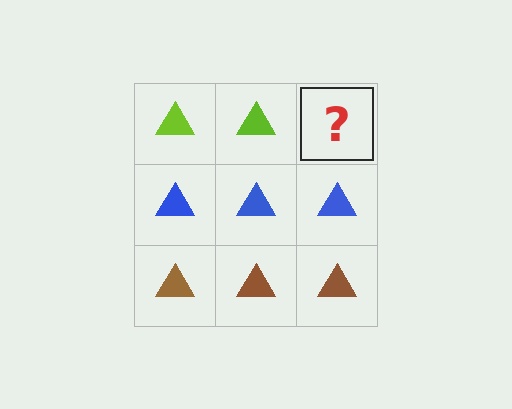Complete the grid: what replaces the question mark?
The question mark should be replaced with a lime triangle.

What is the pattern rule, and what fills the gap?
The rule is that each row has a consistent color. The gap should be filled with a lime triangle.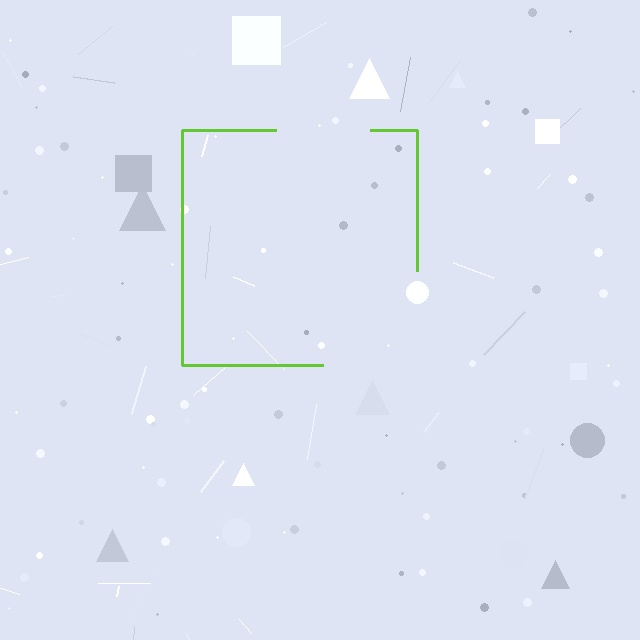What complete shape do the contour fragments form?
The contour fragments form a square.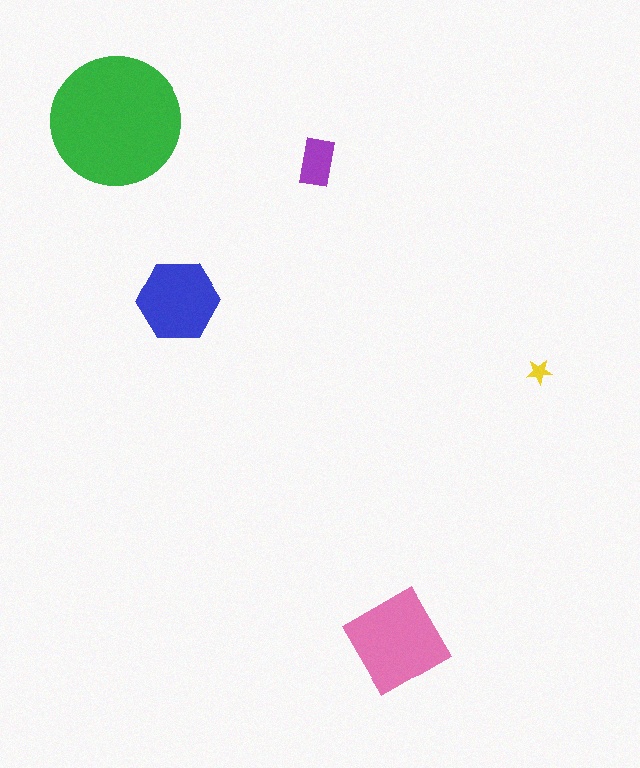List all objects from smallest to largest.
The yellow star, the purple rectangle, the blue hexagon, the pink diamond, the green circle.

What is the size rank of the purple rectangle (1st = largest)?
4th.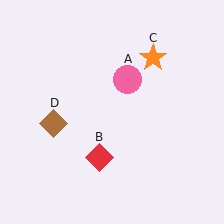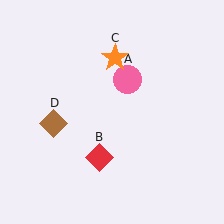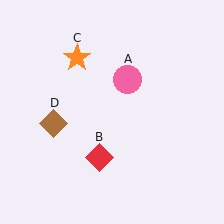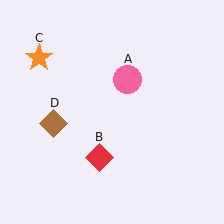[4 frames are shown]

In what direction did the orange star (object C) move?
The orange star (object C) moved left.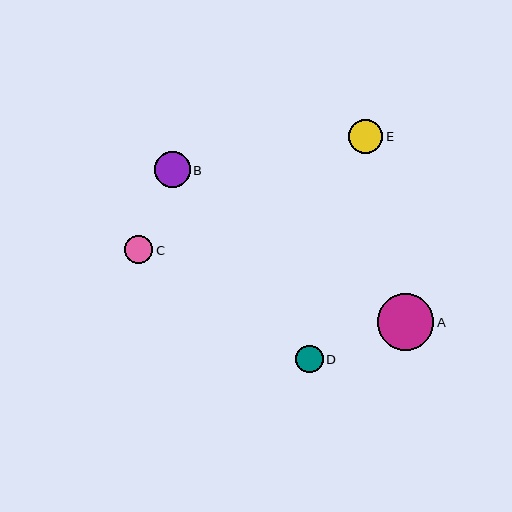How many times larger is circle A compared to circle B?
Circle A is approximately 1.6 times the size of circle B.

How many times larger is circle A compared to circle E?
Circle A is approximately 1.6 times the size of circle E.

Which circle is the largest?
Circle A is the largest with a size of approximately 56 pixels.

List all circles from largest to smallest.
From largest to smallest: A, B, E, C, D.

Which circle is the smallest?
Circle D is the smallest with a size of approximately 27 pixels.